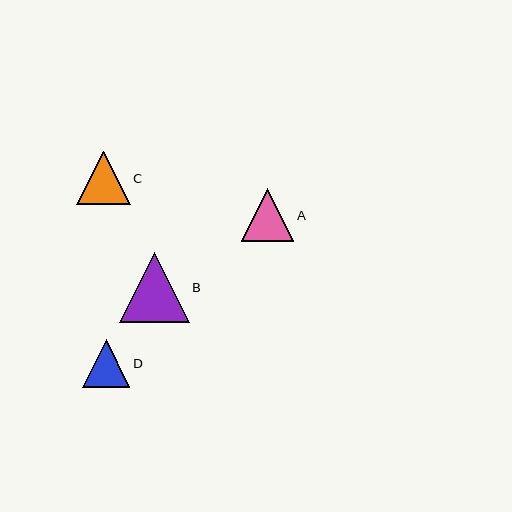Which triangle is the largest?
Triangle B is the largest with a size of approximately 70 pixels.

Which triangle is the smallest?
Triangle D is the smallest with a size of approximately 48 pixels.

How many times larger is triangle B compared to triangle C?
Triangle B is approximately 1.3 times the size of triangle C.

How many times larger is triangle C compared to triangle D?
Triangle C is approximately 1.1 times the size of triangle D.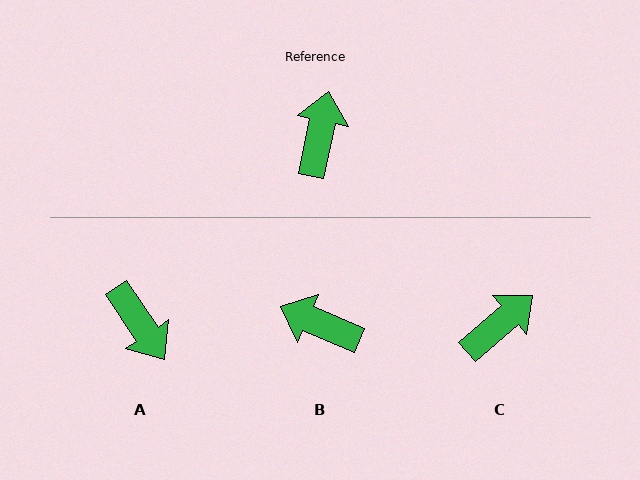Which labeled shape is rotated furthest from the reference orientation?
A, about 134 degrees away.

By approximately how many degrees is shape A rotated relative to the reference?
Approximately 134 degrees clockwise.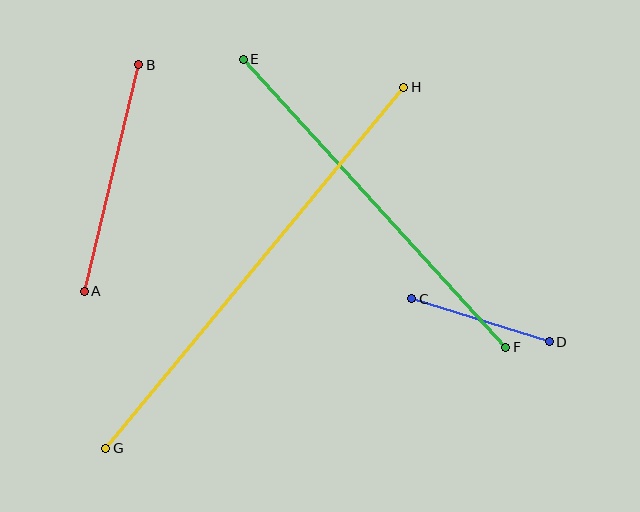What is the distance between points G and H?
The distance is approximately 468 pixels.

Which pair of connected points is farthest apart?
Points G and H are farthest apart.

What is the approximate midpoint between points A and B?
The midpoint is at approximately (111, 178) pixels.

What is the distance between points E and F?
The distance is approximately 389 pixels.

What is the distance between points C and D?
The distance is approximately 144 pixels.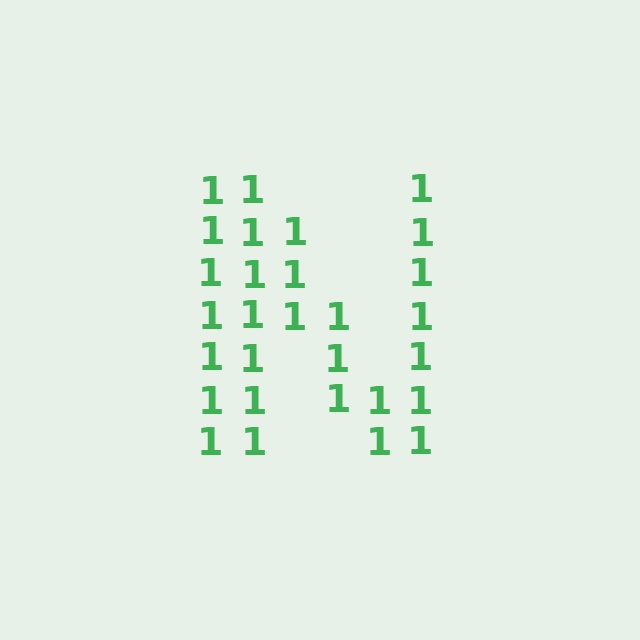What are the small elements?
The small elements are digit 1's.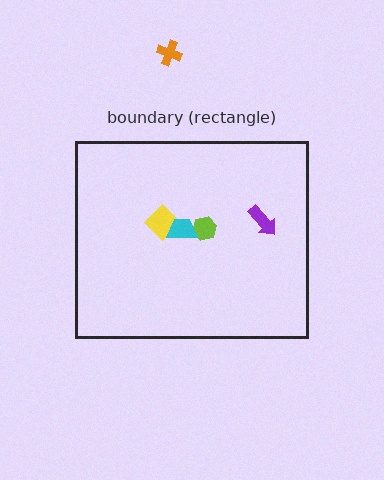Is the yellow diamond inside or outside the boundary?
Inside.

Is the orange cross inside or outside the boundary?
Outside.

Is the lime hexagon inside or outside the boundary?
Inside.